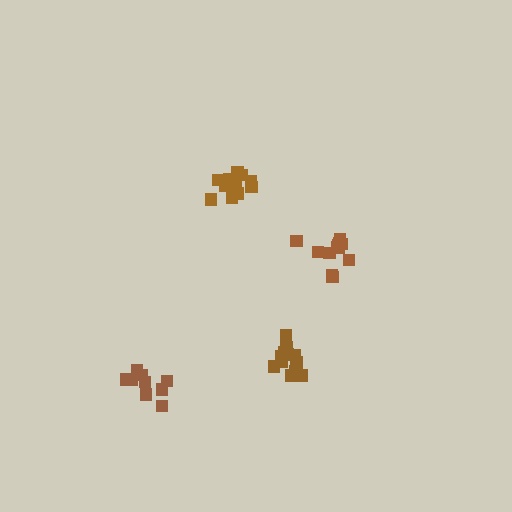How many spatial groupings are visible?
There are 4 spatial groupings.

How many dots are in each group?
Group 1: 13 dots, Group 2: 12 dots, Group 3: 9 dots, Group 4: 14 dots (48 total).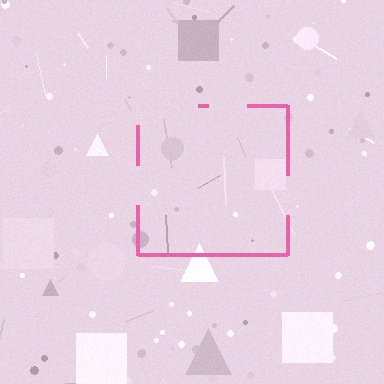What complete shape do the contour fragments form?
The contour fragments form a square.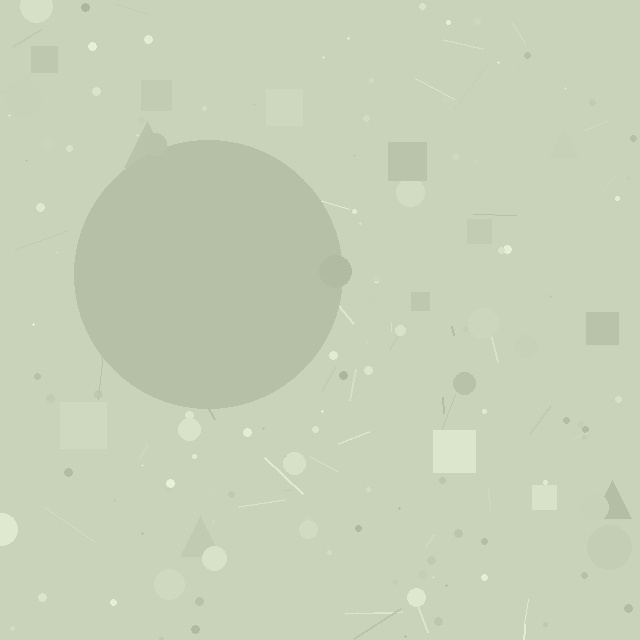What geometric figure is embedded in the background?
A circle is embedded in the background.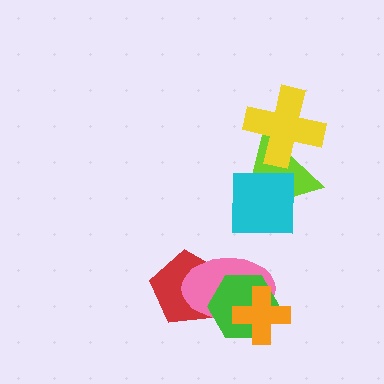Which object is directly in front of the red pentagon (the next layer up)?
The pink ellipse is directly in front of the red pentagon.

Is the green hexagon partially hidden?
Yes, it is partially covered by another shape.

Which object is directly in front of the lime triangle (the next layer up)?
The cyan square is directly in front of the lime triangle.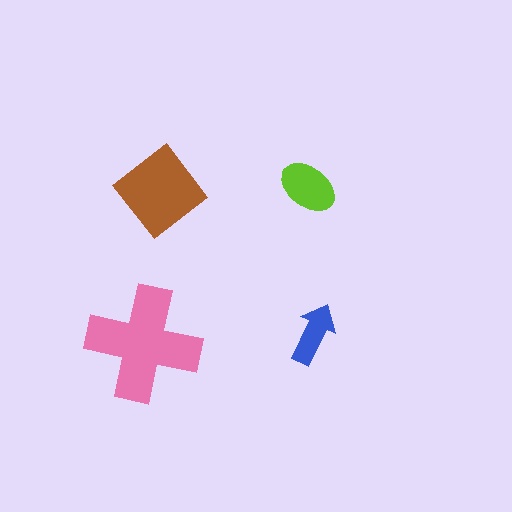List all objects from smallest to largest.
The blue arrow, the lime ellipse, the brown diamond, the pink cross.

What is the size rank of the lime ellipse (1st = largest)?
3rd.